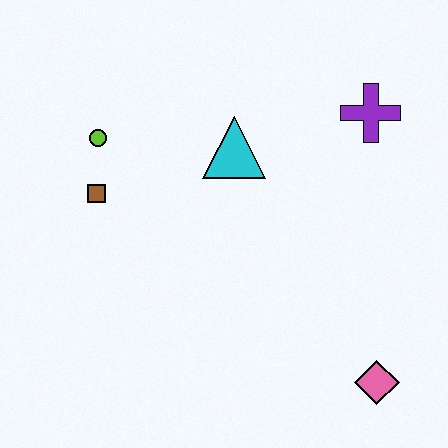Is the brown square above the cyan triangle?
No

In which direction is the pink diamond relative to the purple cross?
The pink diamond is below the purple cross.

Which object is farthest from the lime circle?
The pink diamond is farthest from the lime circle.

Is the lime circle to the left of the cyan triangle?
Yes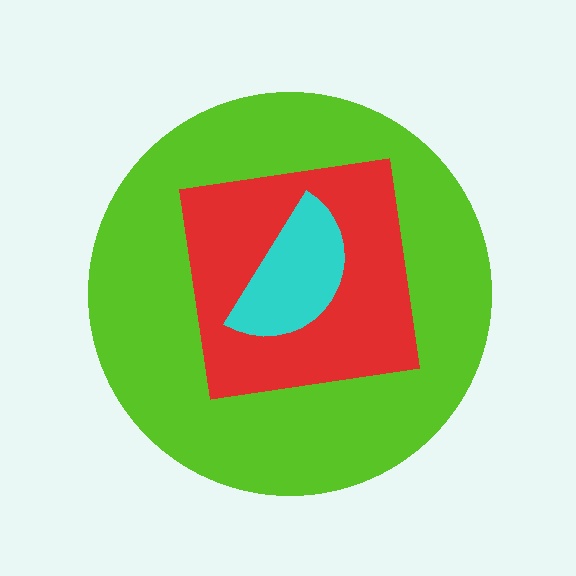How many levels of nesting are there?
3.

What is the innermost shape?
The cyan semicircle.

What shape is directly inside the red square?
The cyan semicircle.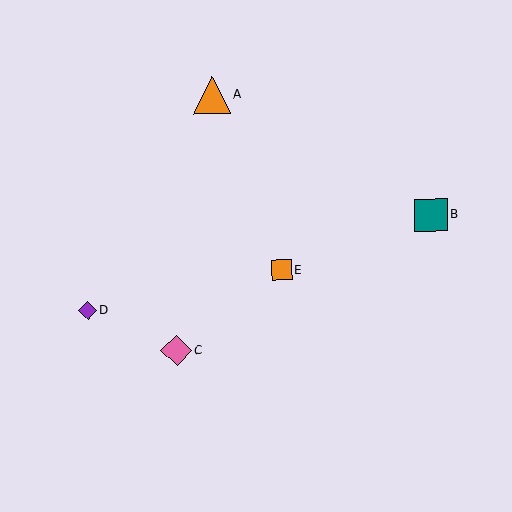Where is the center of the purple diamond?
The center of the purple diamond is at (88, 311).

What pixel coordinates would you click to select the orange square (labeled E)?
Click at (282, 270) to select the orange square E.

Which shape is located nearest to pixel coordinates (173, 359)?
The pink diamond (labeled C) at (176, 351) is nearest to that location.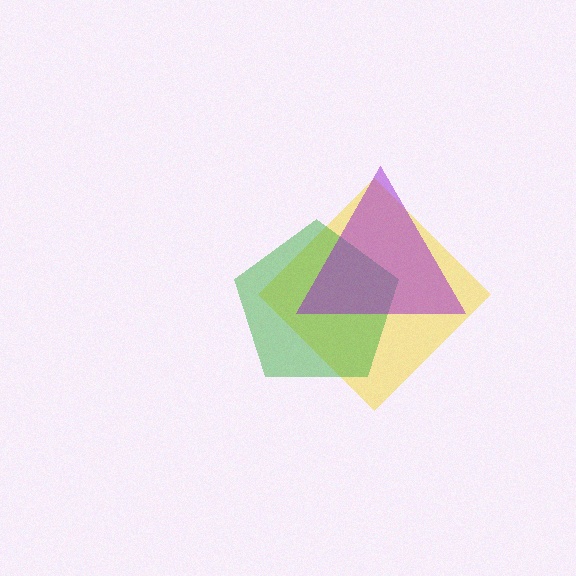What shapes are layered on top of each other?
The layered shapes are: a yellow diamond, a green pentagon, a purple triangle.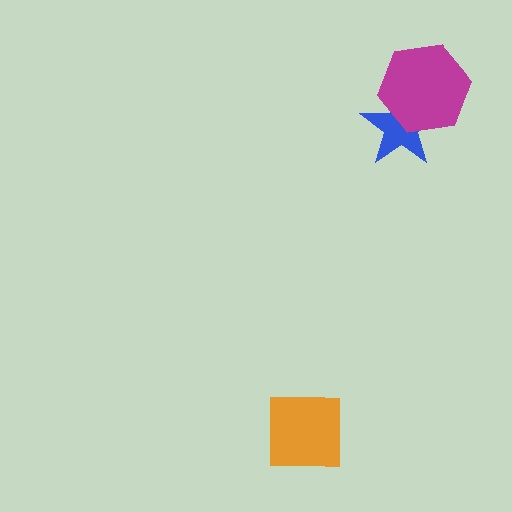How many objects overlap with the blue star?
1 object overlaps with the blue star.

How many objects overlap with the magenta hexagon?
1 object overlaps with the magenta hexagon.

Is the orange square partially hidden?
No, no other shape covers it.